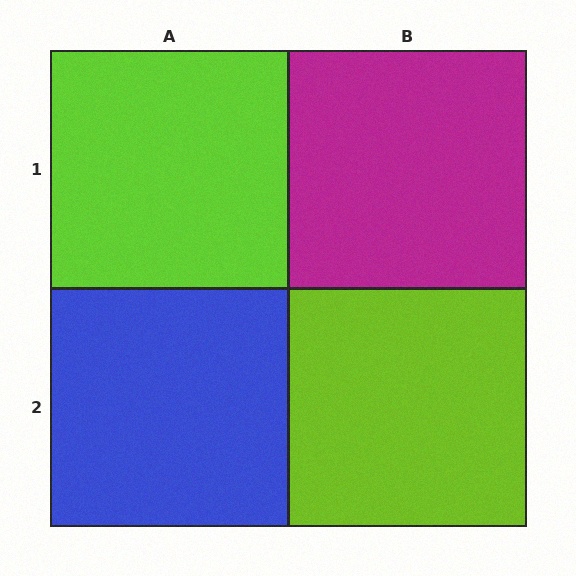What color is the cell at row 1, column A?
Lime.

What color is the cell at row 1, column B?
Magenta.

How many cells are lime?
2 cells are lime.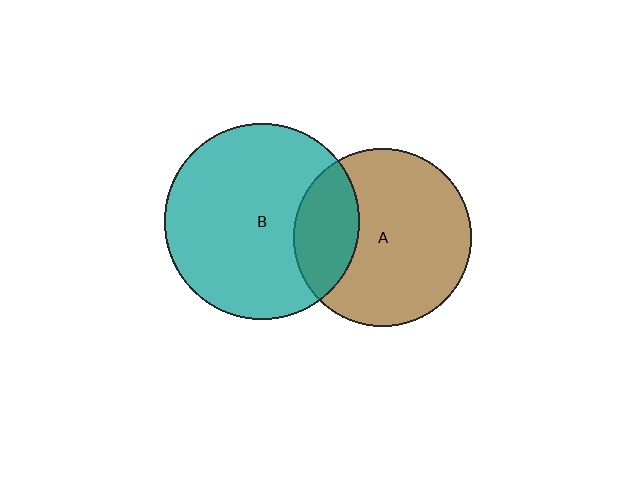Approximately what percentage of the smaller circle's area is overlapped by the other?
Approximately 25%.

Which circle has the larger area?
Circle B (teal).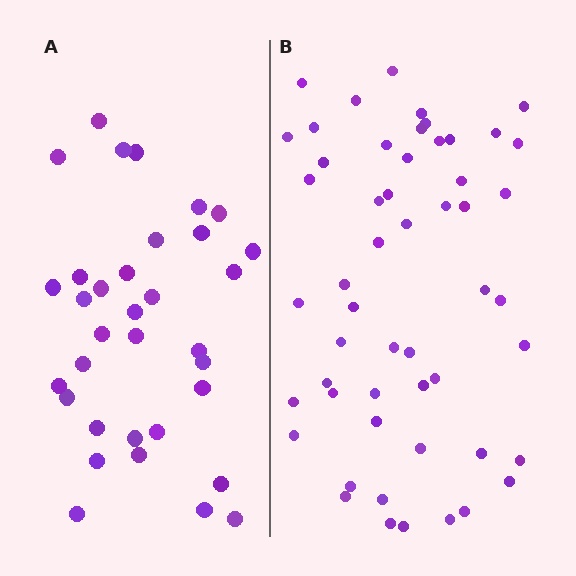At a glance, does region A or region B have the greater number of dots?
Region B (the right region) has more dots.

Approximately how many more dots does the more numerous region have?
Region B has approximately 20 more dots than region A.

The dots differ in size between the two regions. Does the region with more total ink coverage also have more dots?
No. Region A has more total ink coverage because its dots are larger, but region B actually contains more individual dots. Total area can be misleading — the number of items is what matters here.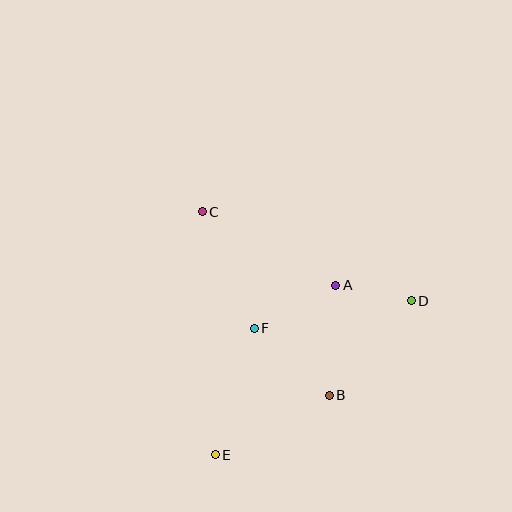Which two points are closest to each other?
Points A and D are closest to each other.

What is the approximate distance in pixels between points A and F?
The distance between A and F is approximately 92 pixels.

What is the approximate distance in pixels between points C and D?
The distance between C and D is approximately 227 pixels.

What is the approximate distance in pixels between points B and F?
The distance between B and F is approximately 101 pixels.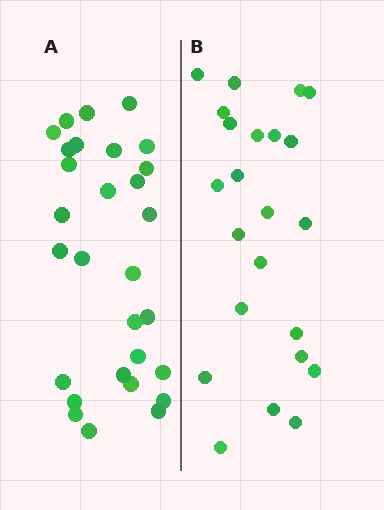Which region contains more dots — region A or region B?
Region A (the left region) has more dots.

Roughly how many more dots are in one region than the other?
Region A has about 6 more dots than region B.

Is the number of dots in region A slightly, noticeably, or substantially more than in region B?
Region A has noticeably more, but not dramatically so. The ratio is roughly 1.3 to 1.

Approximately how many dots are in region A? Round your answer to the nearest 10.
About 30 dots. (The exact count is 29, which rounds to 30.)